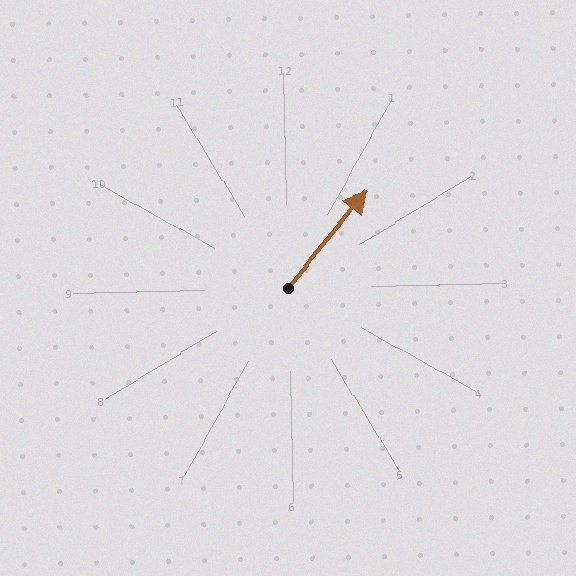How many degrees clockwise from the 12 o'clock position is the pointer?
Approximately 40 degrees.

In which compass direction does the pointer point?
Northeast.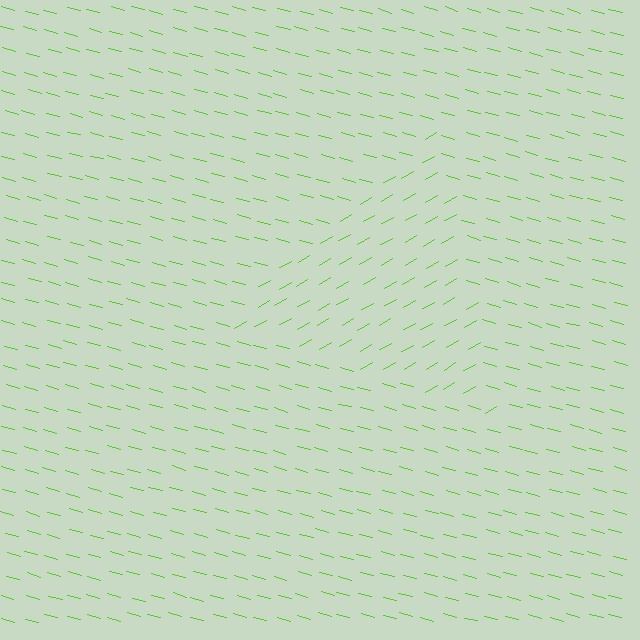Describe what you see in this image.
The image is filled with small lime line segments. A triangle region in the image has lines oriented differently from the surrounding lines, creating a visible texture boundary.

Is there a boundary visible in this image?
Yes, there is a texture boundary formed by a change in line orientation.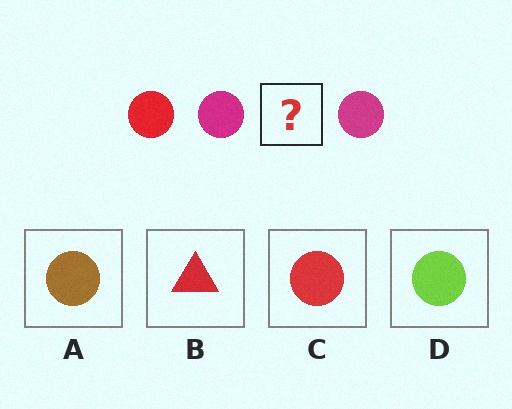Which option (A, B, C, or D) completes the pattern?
C.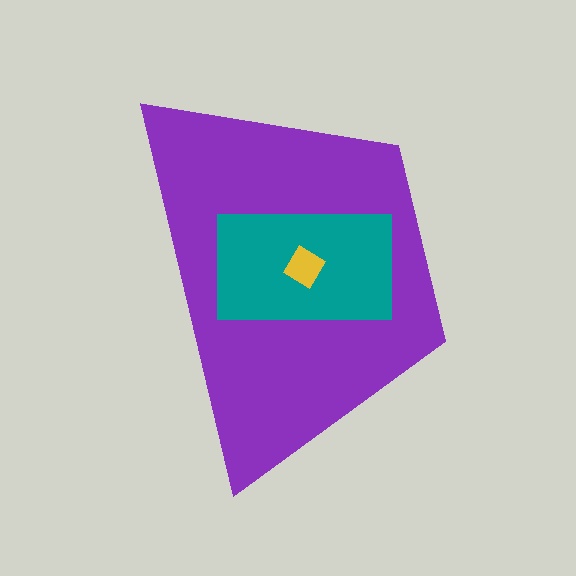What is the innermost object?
The yellow diamond.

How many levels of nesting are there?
3.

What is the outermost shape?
The purple trapezoid.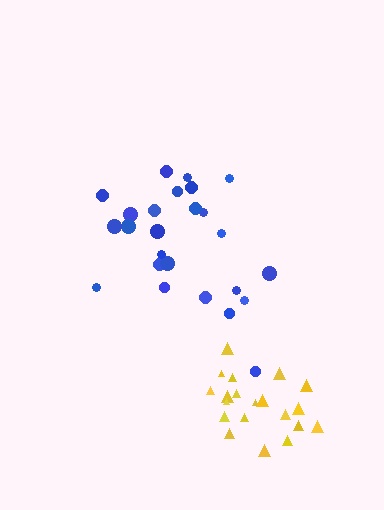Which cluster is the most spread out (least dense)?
Blue.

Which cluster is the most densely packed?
Yellow.